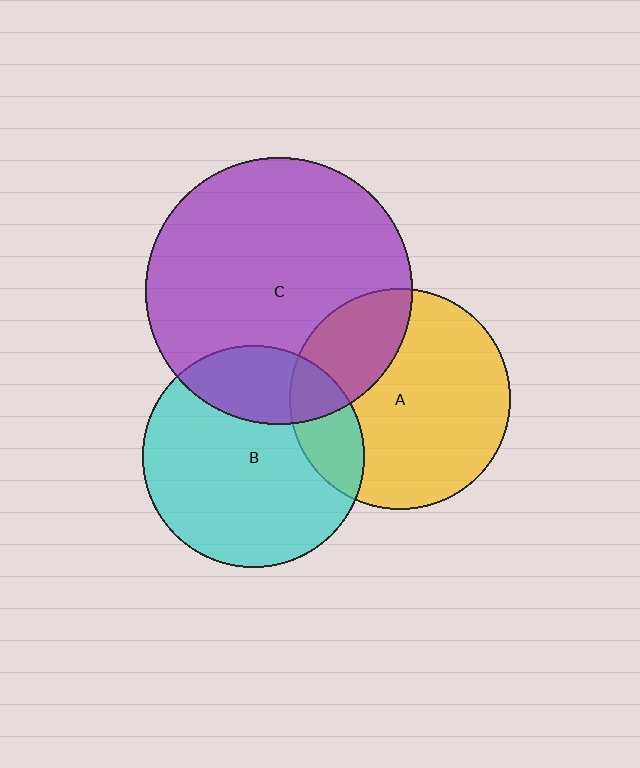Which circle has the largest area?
Circle C (purple).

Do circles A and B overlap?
Yes.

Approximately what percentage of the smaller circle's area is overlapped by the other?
Approximately 20%.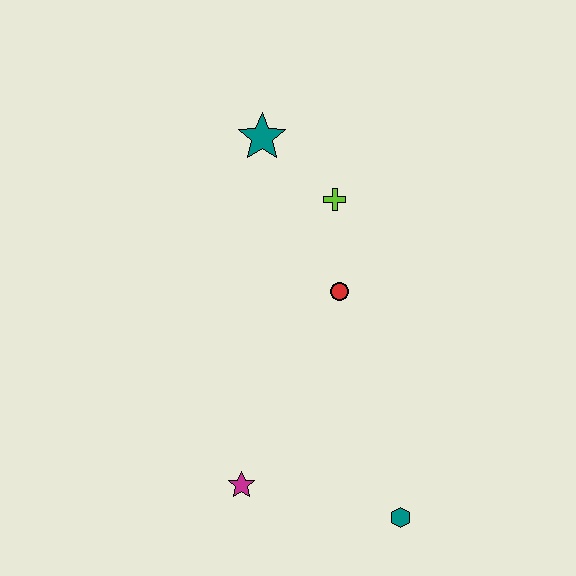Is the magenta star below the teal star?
Yes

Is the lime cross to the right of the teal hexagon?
No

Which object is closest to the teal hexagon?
The magenta star is closest to the teal hexagon.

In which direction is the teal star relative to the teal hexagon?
The teal star is above the teal hexagon.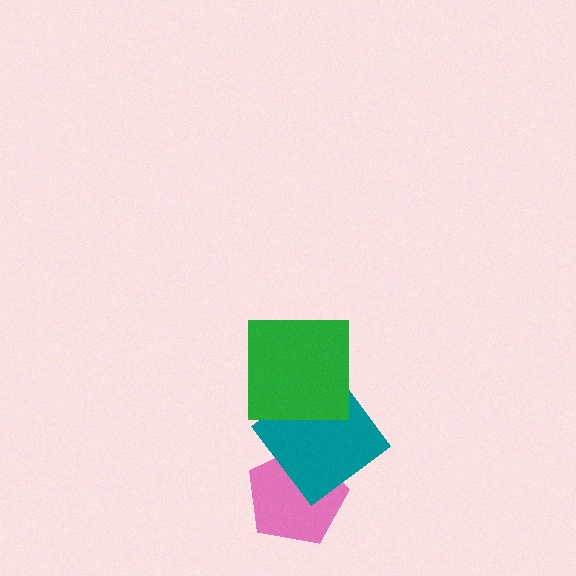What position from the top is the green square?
The green square is 1st from the top.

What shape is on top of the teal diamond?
The green square is on top of the teal diamond.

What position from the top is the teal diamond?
The teal diamond is 2nd from the top.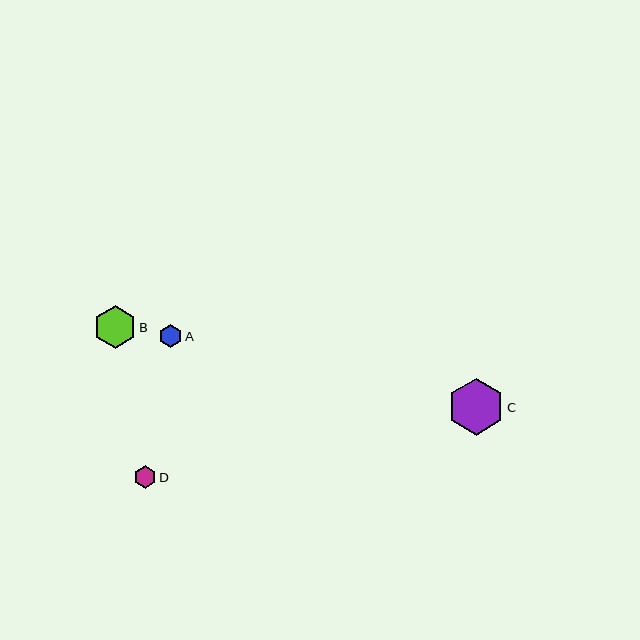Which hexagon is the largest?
Hexagon C is the largest with a size of approximately 57 pixels.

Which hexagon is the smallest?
Hexagon D is the smallest with a size of approximately 23 pixels.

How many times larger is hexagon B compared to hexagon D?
Hexagon B is approximately 1.9 times the size of hexagon D.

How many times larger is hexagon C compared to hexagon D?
Hexagon C is approximately 2.5 times the size of hexagon D.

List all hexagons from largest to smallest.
From largest to smallest: C, B, A, D.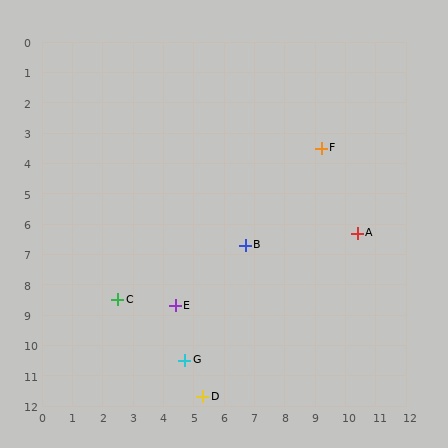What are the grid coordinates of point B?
Point B is at approximately (6.7, 6.7).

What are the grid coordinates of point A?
Point A is at approximately (10.4, 6.3).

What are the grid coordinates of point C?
Point C is at approximately (2.5, 8.5).